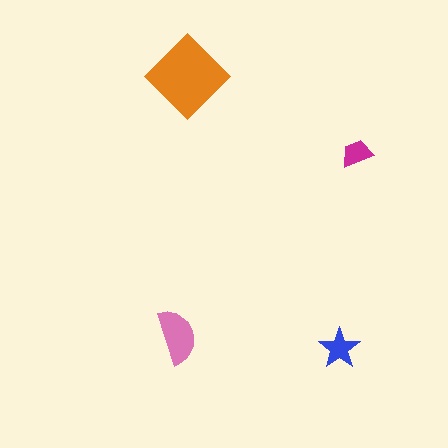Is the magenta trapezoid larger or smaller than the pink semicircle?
Smaller.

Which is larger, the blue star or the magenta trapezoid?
The blue star.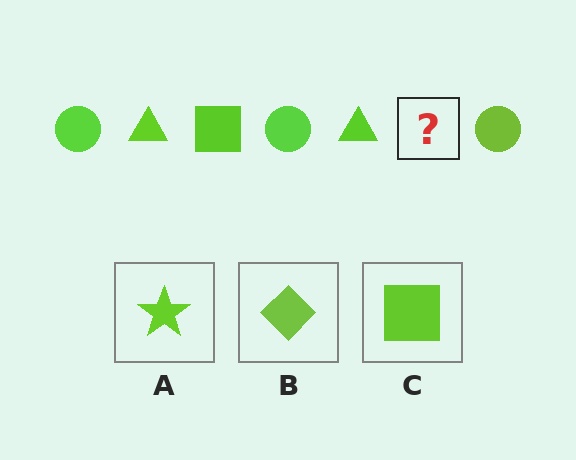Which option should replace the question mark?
Option C.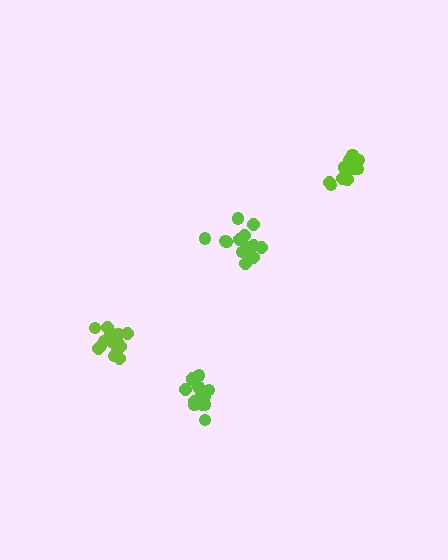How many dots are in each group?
Group 1: 15 dots, Group 2: 12 dots, Group 3: 14 dots, Group 4: 13 dots (54 total).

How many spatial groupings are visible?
There are 4 spatial groupings.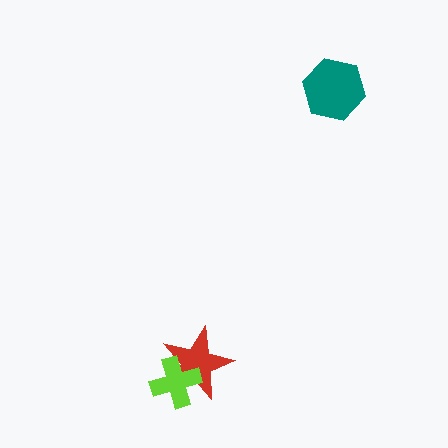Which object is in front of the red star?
The lime cross is in front of the red star.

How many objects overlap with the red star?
1 object overlaps with the red star.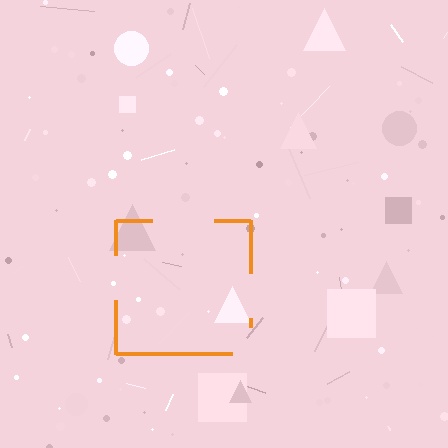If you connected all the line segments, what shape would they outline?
They would outline a square.